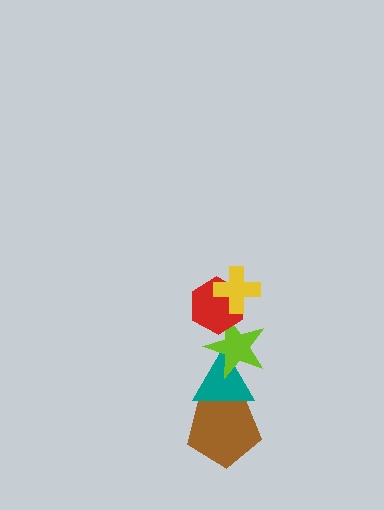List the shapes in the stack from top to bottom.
From top to bottom: the yellow cross, the red hexagon, the lime star, the teal triangle, the brown pentagon.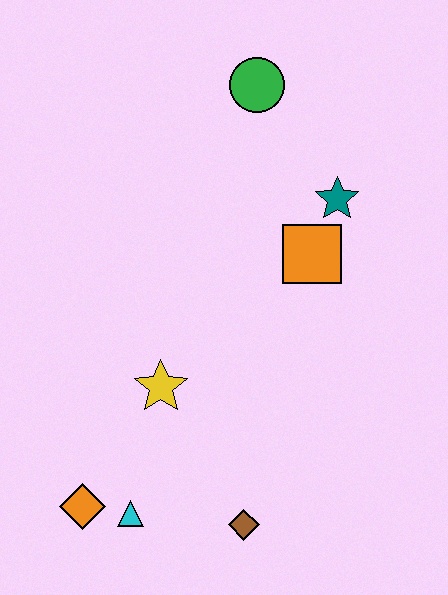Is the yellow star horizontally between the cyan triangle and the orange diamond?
No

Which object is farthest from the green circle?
The orange diamond is farthest from the green circle.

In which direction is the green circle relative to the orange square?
The green circle is above the orange square.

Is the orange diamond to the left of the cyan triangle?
Yes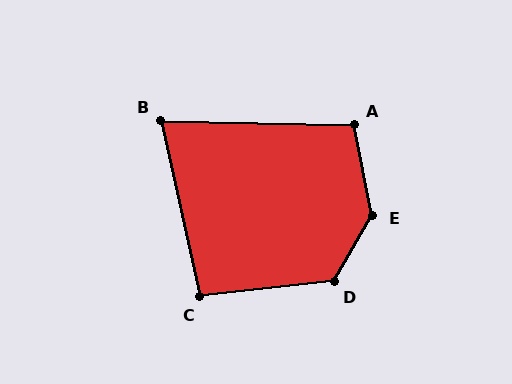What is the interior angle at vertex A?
Approximately 103 degrees (obtuse).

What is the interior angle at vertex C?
Approximately 96 degrees (obtuse).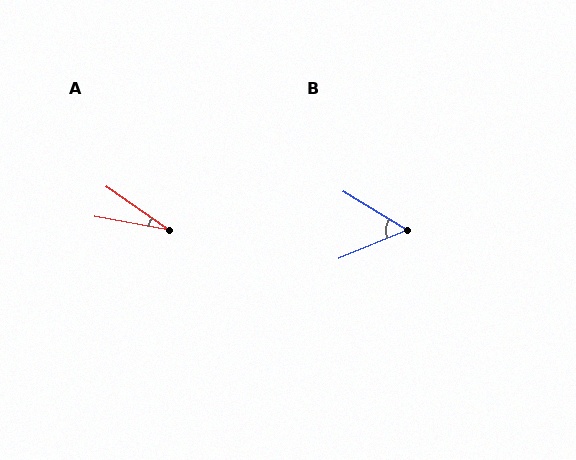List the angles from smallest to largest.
A (25°), B (53°).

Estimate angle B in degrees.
Approximately 53 degrees.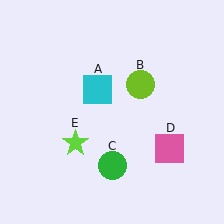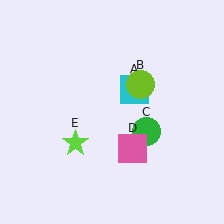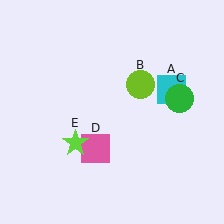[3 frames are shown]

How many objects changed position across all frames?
3 objects changed position: cyan square (object A), green circle (object C), pink square (object D).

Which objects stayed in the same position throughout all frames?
Lime circle (object B) and lime star (object E) remained stationary.